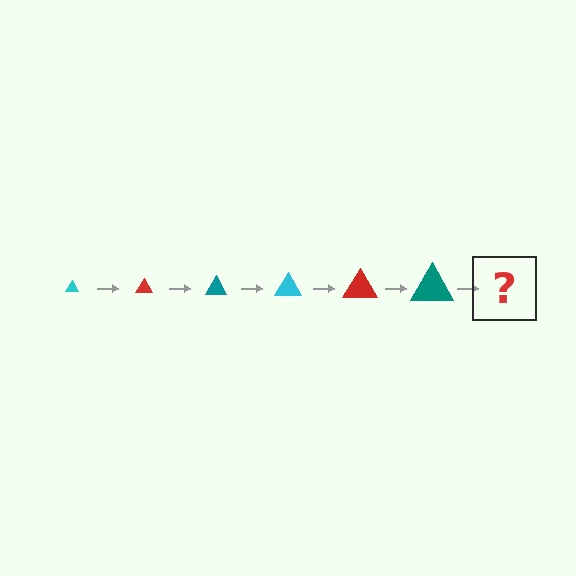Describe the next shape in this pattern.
It should be a cyan triangle, larger than the previous one.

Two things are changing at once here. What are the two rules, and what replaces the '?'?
The two rules are that the triangle grows larger each step and the color cycles through cyan, red, and teal. The '?' should be a cyan triangle, larger than the previous one.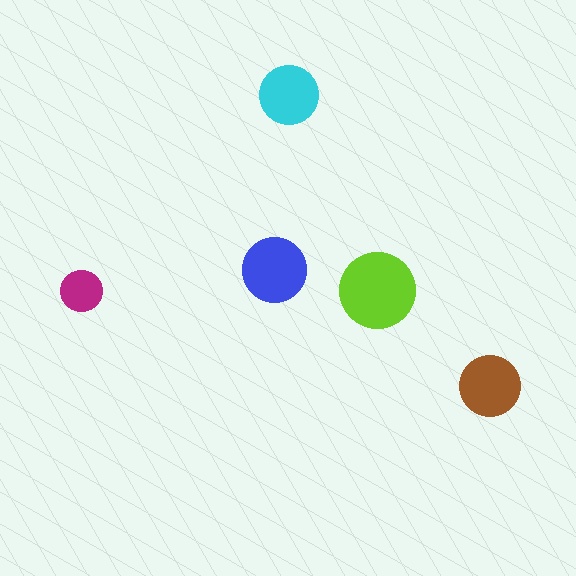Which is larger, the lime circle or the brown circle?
The lime one.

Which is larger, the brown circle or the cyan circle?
The brown one.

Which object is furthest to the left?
The magenta circle is leftmost.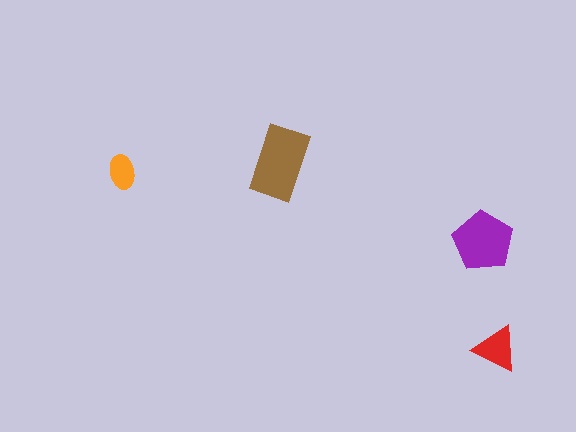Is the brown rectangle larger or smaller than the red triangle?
Larger.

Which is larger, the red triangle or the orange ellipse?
The red triangle.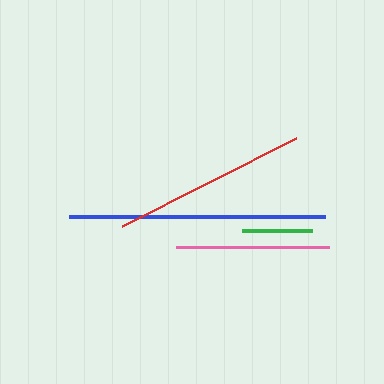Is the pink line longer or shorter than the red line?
The red line is longer than the pink line.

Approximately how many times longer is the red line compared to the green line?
The red line is approximately 2.8 times the length of the green line.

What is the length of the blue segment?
The blue segment is approximately 256 pixels long.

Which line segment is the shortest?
The green line is the shortest at approximately 71 pixels.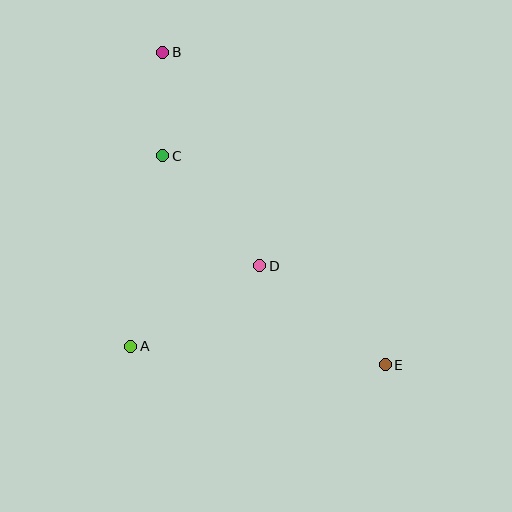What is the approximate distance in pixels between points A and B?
The distance between A and B is approximately 296 pixels.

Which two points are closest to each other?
Points B and C are closest to each other.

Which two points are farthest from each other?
Points B and E are farthest from each other.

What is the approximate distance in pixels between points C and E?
The distance between C and E is approximately 306 pixels.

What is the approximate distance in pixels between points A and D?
The distance between A and D is approximately 152 pixels.